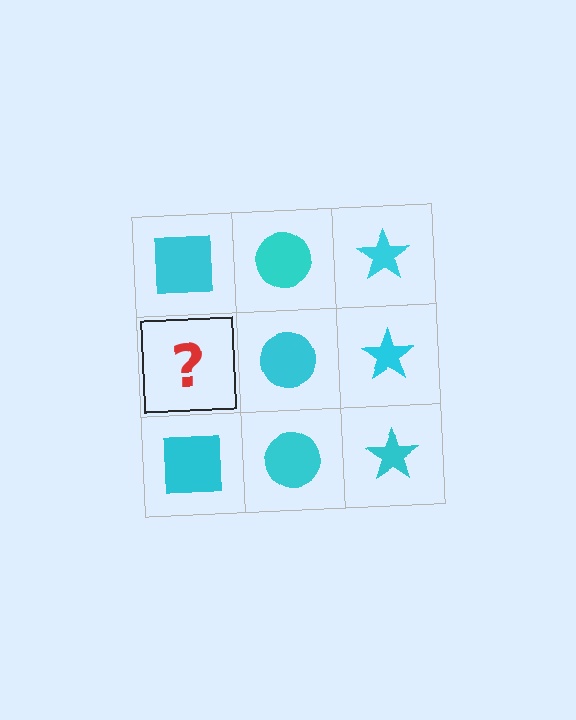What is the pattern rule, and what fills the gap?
The rule is that each column has a consistent shape. The gap should be filled with a cyan square.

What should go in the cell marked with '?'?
The missing cell should contain a cyan square.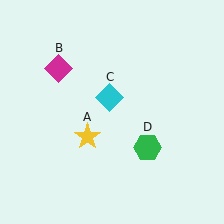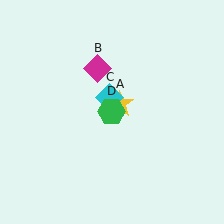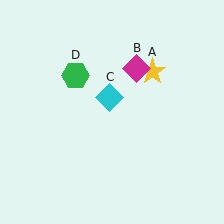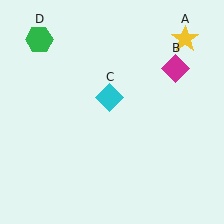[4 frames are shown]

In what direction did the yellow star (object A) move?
The yellow star (object A) moved up and to the right.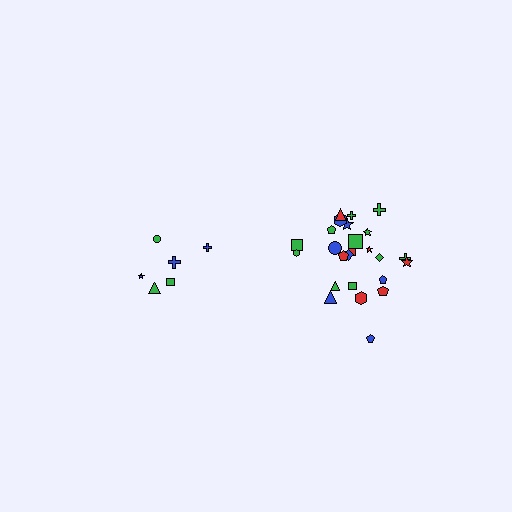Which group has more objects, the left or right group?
The right group.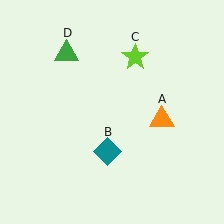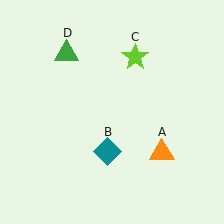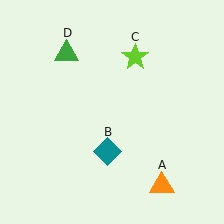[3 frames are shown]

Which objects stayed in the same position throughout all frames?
Teal diamond (object B) and lime star (object C) and green triangle (object D) remained stationary.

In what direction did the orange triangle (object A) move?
The orange triangle (object A) moved down.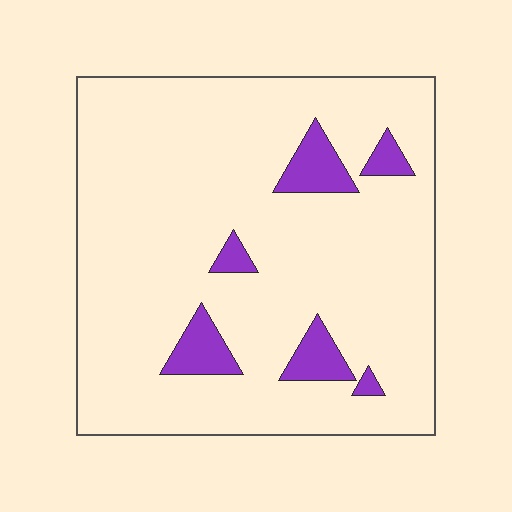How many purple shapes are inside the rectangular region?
6.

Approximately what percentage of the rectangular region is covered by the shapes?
Approximately 10%.